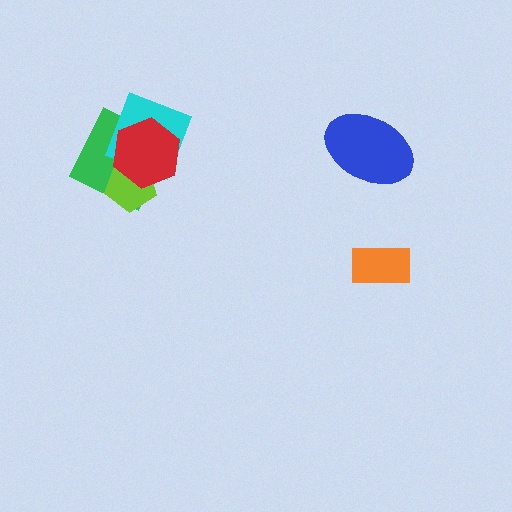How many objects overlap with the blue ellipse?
0 objects overlap with the blue ellipse.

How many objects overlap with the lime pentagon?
3 objects overlap with the lime pentagon.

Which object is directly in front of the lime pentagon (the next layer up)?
The cyan square is directly in front of the lime pentagon.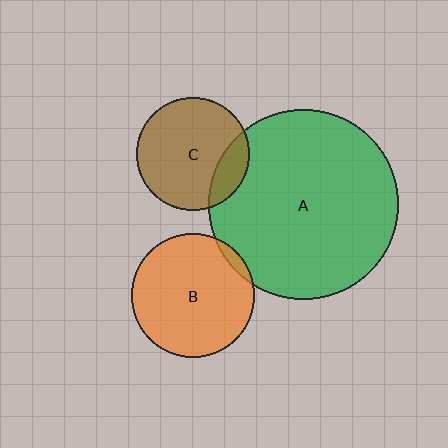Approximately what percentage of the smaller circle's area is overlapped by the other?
Approximately 5%.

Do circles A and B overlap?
Yes.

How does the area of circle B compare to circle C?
Approximately 1.2 times.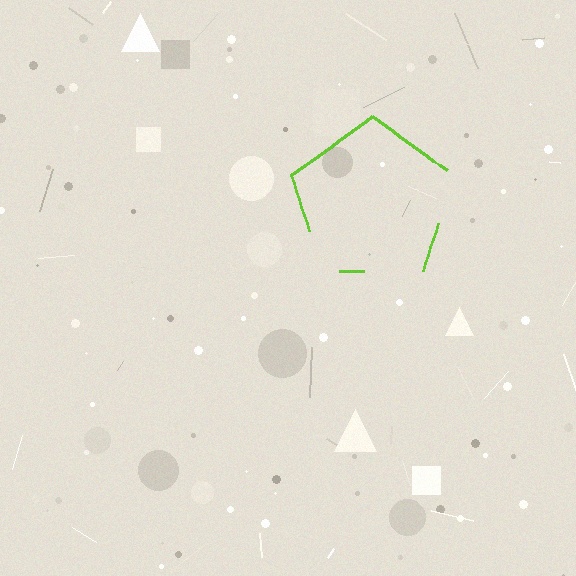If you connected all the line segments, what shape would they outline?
They would outline a pentagon.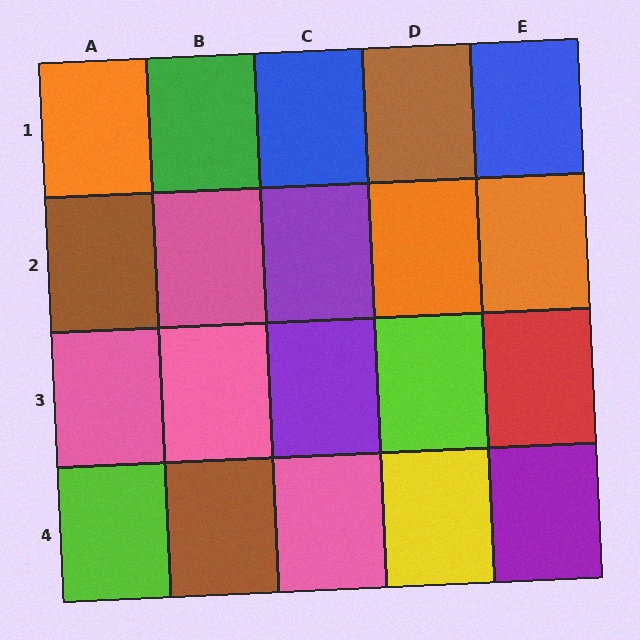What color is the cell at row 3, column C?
Purple.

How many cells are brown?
3 cells are brown.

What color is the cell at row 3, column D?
Lime.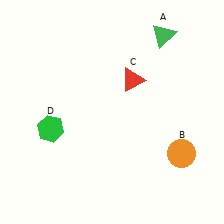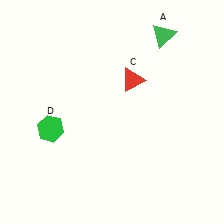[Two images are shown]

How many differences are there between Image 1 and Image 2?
There is 1 difference between the two images.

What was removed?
The orange circle (B) was removed in Image 2.